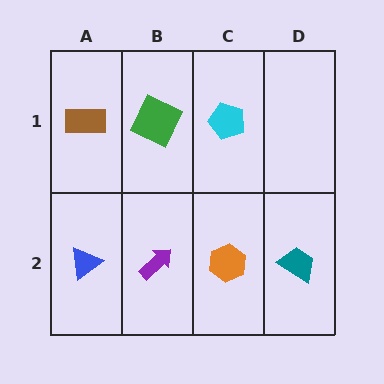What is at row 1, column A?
A brown rectangle.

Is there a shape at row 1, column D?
No, that cell is empty.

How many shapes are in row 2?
4 shapes.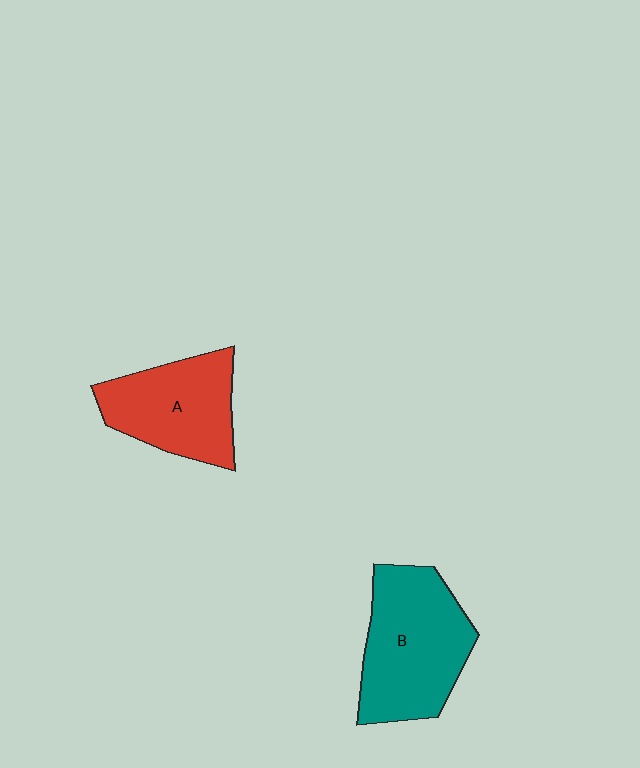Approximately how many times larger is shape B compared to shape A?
Approximately 1.3 times.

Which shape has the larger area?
Shape B (teal).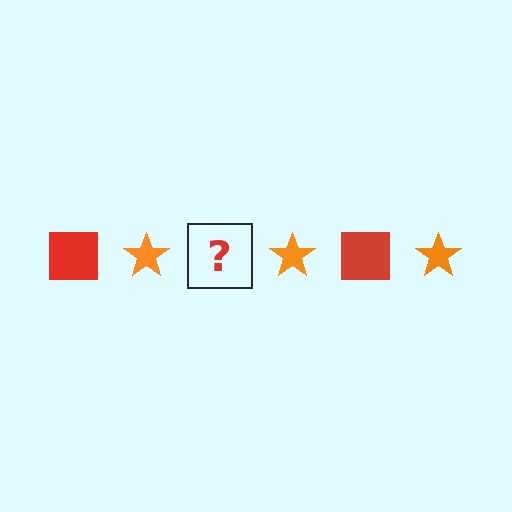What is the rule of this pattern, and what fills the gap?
The rule is that the pattern alternates between red square and orange star. The gap should be filled with a red square.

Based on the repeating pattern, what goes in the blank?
The blank should be a red square.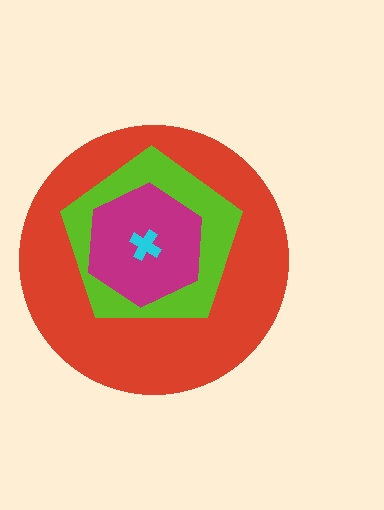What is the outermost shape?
The red circle.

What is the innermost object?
The cyan cross.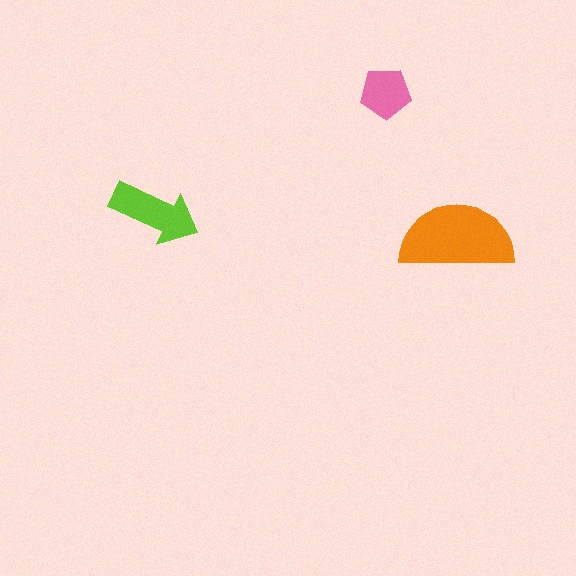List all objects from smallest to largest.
The pink pentagon, the lime arrow, the orange semicircle.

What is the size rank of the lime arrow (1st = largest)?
2nd.